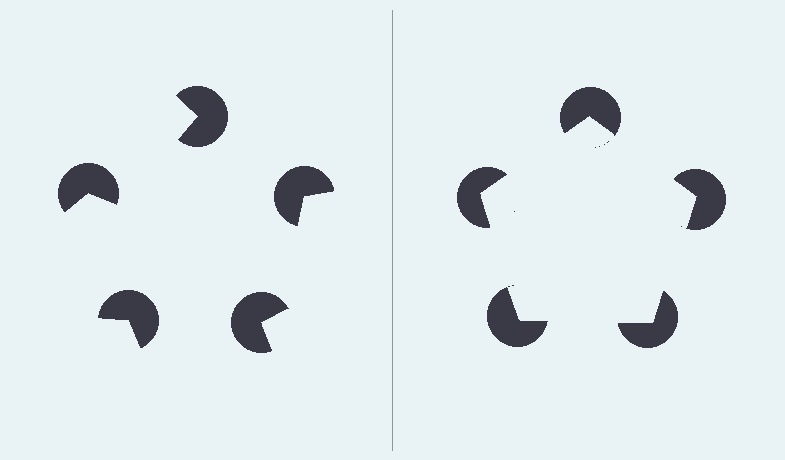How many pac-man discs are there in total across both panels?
10 — 5 on each side.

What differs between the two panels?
The pac-man discs are positioned identically on both sides; only the wedge orientations differ. On the right they align to a pentagon; on the left they are misaligned.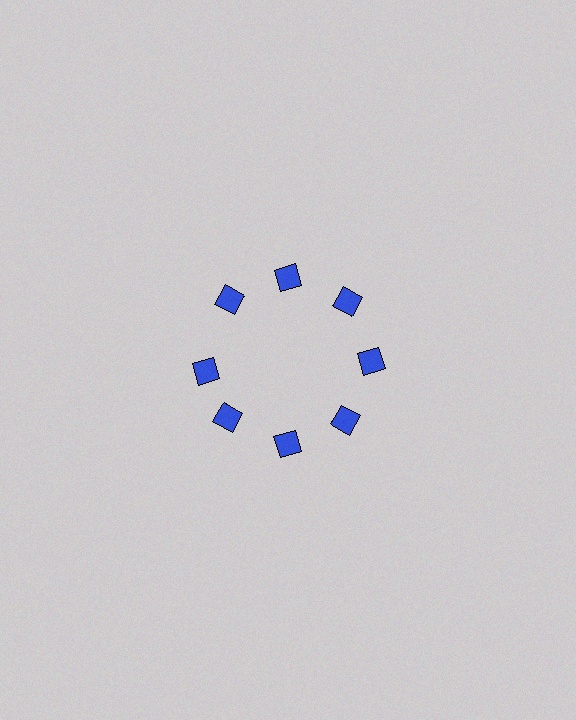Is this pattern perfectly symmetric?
No. The 8 blue squares are arranged in a ring, but one element near the 9 o'clock position is rotated out of alignment along the ring, breaking the 8-fold rotational symmetry.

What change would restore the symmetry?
The symmetry would be restored by rotating it back into even spacing with its neighbors so that all 8 squares sit at equal angles and equal distance from the center.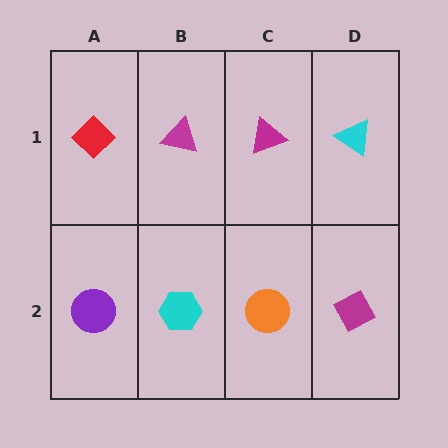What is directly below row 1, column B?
A cyan hexagon.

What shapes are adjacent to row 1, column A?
A purple circle (row 2, column A), a magenta triangle (row 1, column B).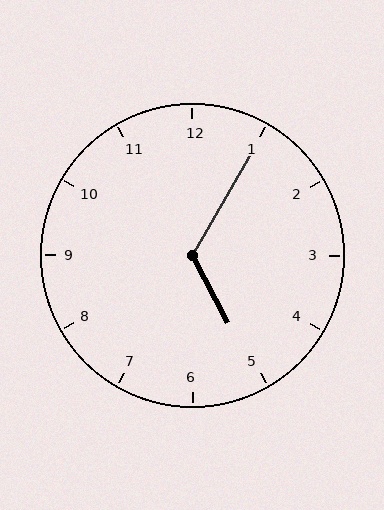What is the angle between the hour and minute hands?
Approximately 122 degrees.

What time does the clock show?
5:05.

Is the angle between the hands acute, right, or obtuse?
It is obtuse.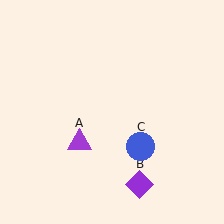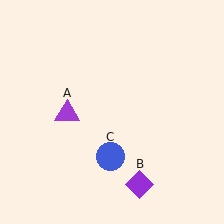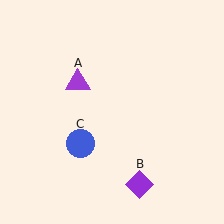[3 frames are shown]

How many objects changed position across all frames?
2 objects changed position: purple triangle (object A), blue circle (object C).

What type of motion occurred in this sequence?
The purple triangle (object A), blue circle (object C) rotated clockwise around the center of the scene.